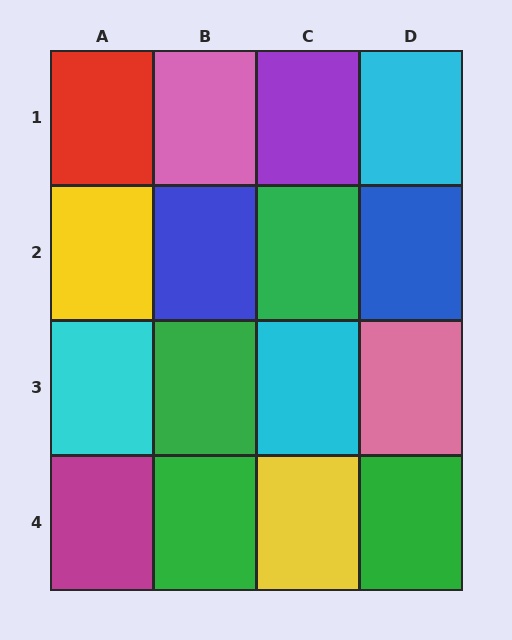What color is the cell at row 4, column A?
Magenta.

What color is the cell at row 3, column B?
Green.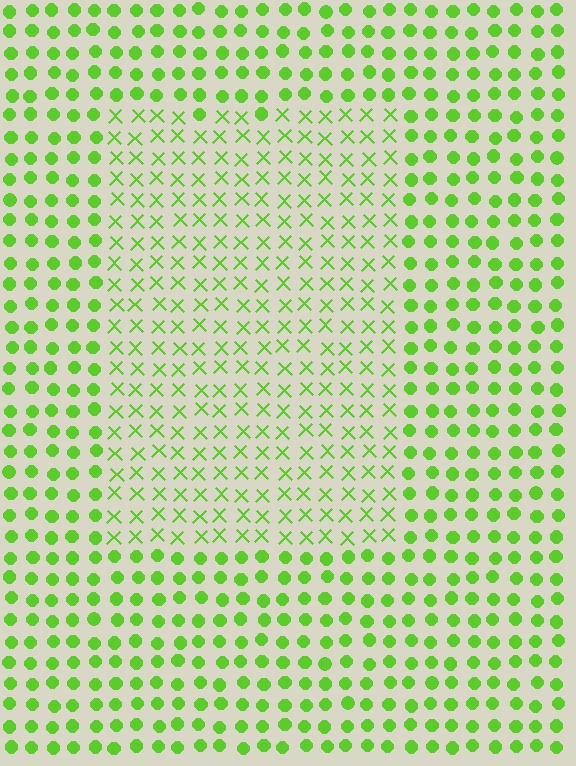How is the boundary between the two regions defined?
The boundary is defined by a change in element shape: X marks inside vs. circles outside. All elements share the same color and spacing.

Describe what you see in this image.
The image is filled with small lime elements arranged in a uniform grid. A rectangle-shaped region contains X marks, while the surrounding area contains circles. The boundary is defined purely by the change in element shape.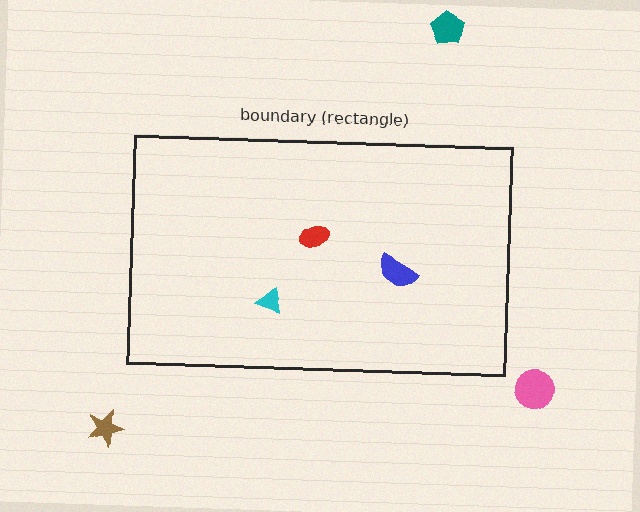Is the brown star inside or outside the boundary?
Outside.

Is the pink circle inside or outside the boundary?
Outside.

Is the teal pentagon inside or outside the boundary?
Outside.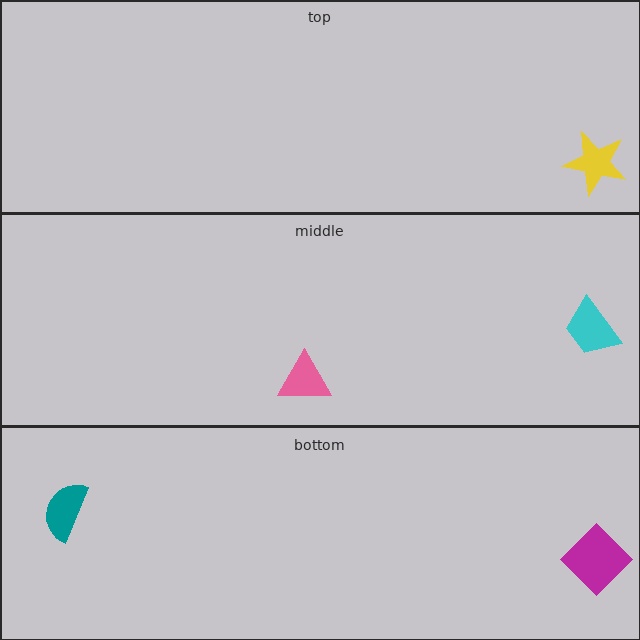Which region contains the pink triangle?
The middle region.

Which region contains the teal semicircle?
The bottom region.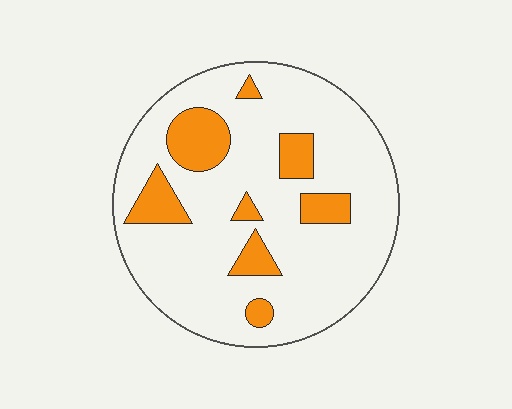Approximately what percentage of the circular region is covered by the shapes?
Approximately 20%.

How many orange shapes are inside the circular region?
8.